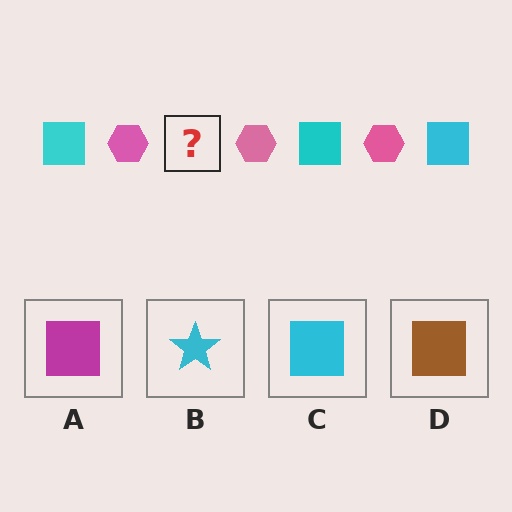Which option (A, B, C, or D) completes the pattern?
C.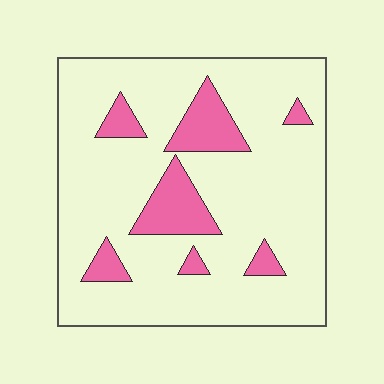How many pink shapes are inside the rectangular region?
7.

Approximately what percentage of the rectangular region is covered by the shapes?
Approximately 15%.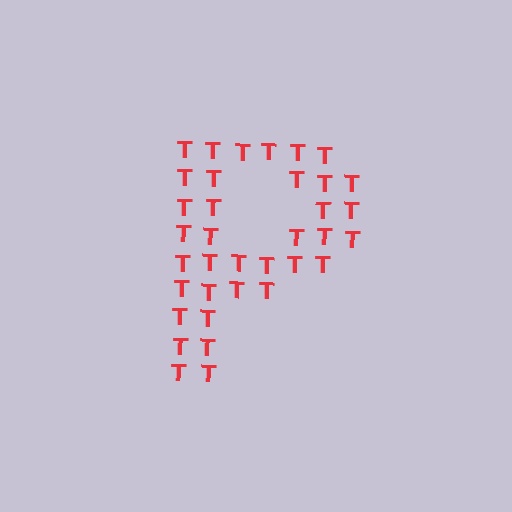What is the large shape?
The large shape is the letter P.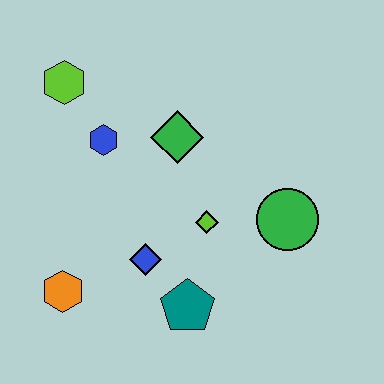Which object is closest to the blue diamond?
The teal pentagon is closest to the blue diamond.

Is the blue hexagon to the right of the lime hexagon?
Yes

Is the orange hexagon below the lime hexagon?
Yes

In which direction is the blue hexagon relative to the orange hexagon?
The blue hexagon is above the orange hexagon.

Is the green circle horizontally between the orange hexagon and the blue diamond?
No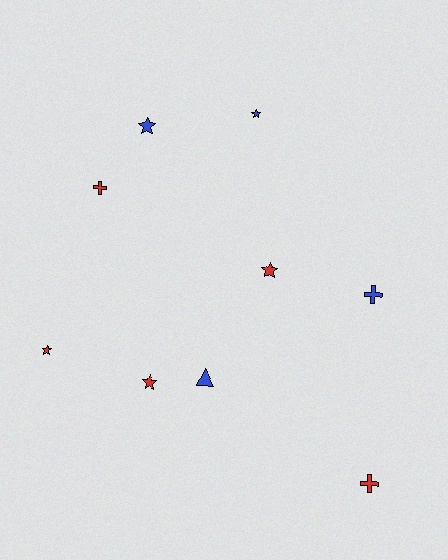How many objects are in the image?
There are 9 objects.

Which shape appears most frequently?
Star, with 5 objects.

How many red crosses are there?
There are 2 red crosses.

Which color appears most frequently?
Red, with 5 objects.